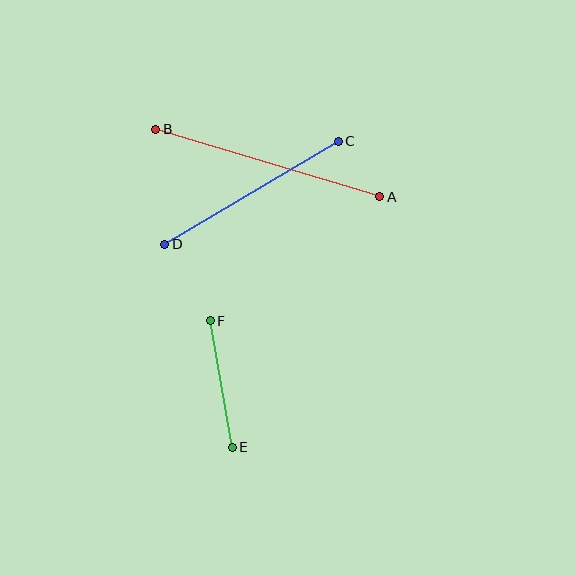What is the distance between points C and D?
The distance is approximately 202 pixels.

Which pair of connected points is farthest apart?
Points A and B are farthest apart.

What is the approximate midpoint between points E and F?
The midpoint is at approximately (221, 384) pixels.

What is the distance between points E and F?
The distance is approximately 128 pixels.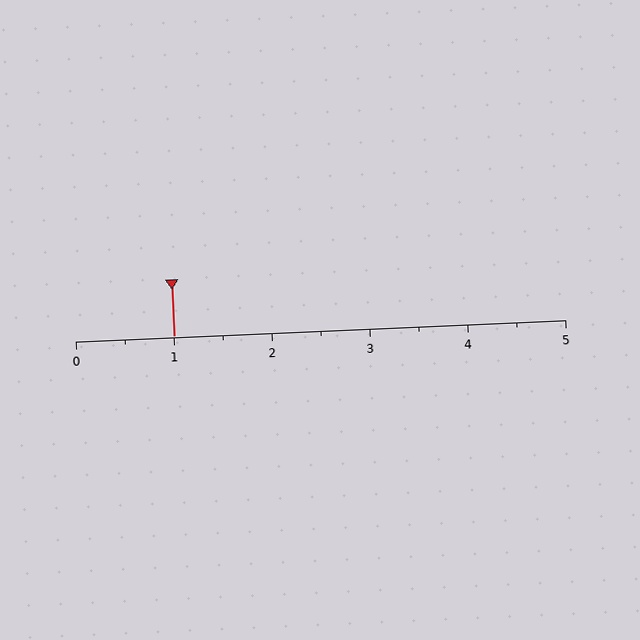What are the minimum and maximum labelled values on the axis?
The axis runs from 0 to 5.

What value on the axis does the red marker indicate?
The marker indicates approximately 1.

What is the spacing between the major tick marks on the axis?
The major ticks are spaced 1 apart.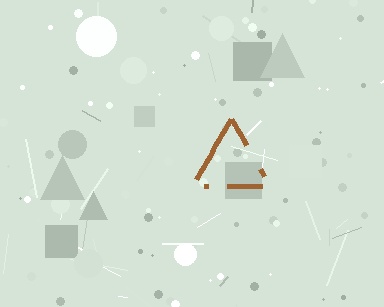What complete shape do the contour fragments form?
The contour fragments form a triangle.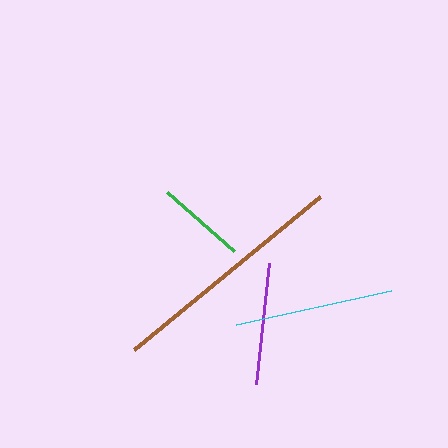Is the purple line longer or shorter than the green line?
The purple line is longer than the green line.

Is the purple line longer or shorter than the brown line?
The brown line is longer than the purple line.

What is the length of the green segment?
The green segment is approximately 89 pixels long.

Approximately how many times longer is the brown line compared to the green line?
The brown line is approximately 2.7 times the length of the green line.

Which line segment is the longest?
The brown line is the longest at approximately 241 pixels.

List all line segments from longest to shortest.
From longest to shortest: brown, cyan, purple, green.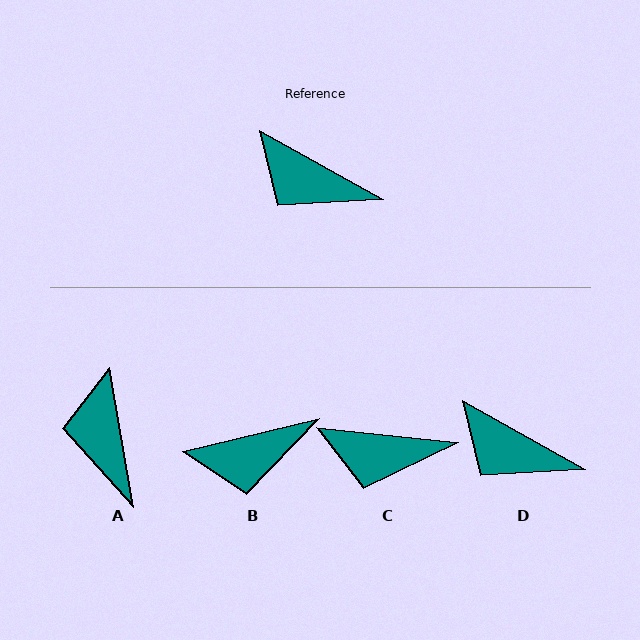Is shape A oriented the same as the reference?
No, it is off by about 51 degrees.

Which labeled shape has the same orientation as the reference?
D.